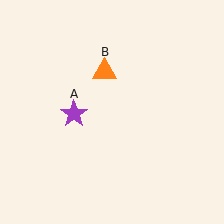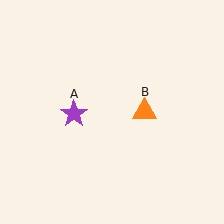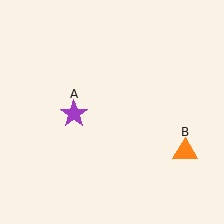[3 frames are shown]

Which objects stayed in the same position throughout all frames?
Purple star (object A) remained stationary.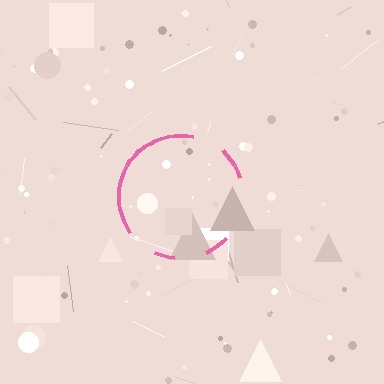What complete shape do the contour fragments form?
The contour fragments form a circle.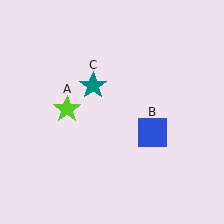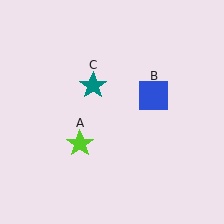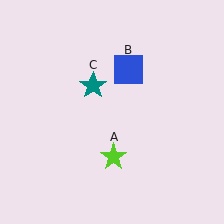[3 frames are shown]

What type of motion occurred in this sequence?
The lime star (object A), blue square (object B) rotated counterclockwise around the center of the scene.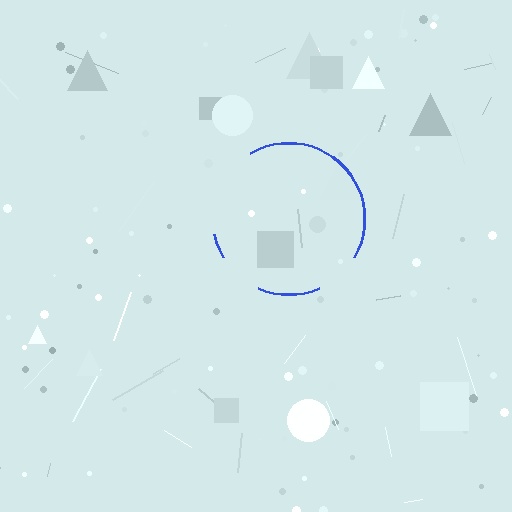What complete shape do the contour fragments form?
The contour fragments form a circle.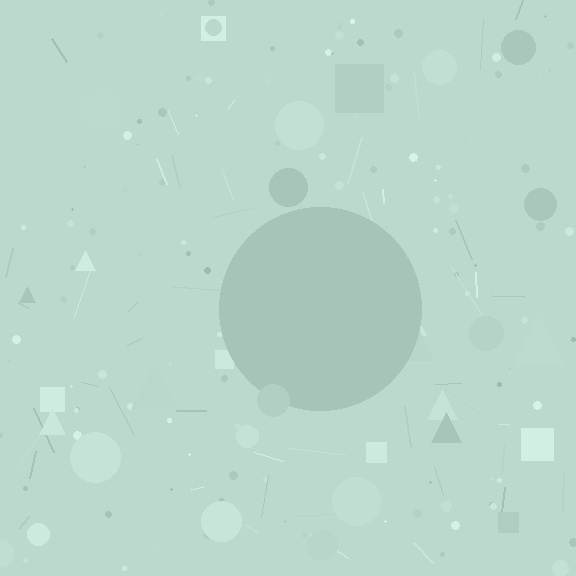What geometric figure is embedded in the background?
A circle is embedded in the background.